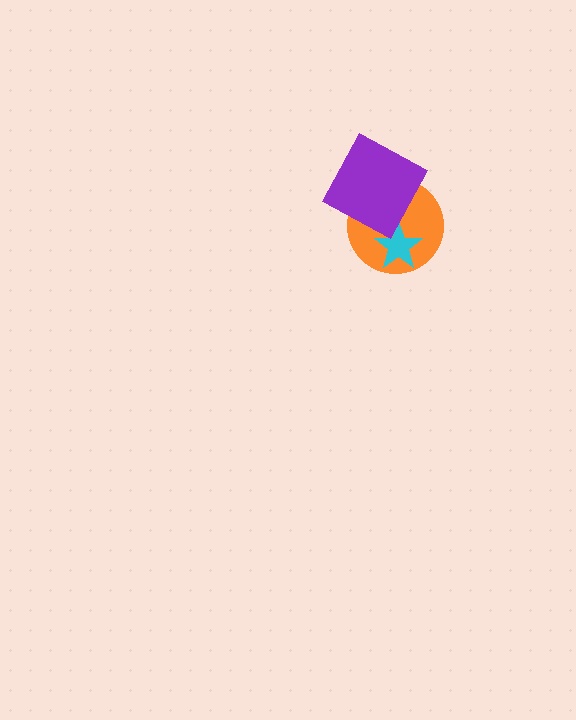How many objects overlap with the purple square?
1 object overlaps with the purple square.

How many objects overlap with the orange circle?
2 objects overlap with the orange circle.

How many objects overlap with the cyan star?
1 object overlaps with the cyan star.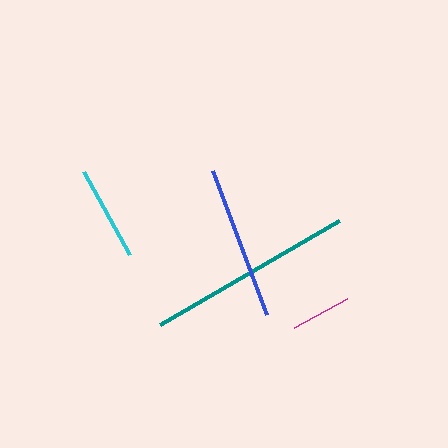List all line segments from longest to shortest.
From longest to shortest: teal, blue, cyan, magenta.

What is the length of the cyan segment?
The cyan segment is approximately 96 pixels long.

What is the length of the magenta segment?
The magenta segment is approximately 61 pixels long.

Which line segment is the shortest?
The magenta line is the shortest at approximately 61 pixels.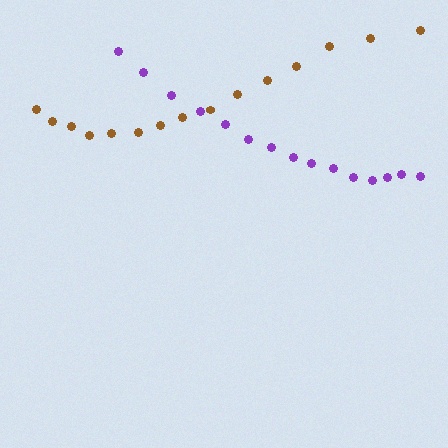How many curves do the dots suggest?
There are 2 distinct paths.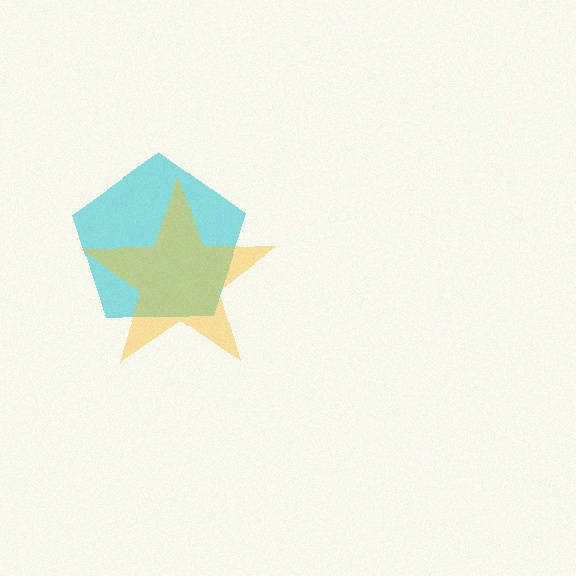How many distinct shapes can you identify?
There are 2 distinct shapes: a cyan pentagon, a yellow star.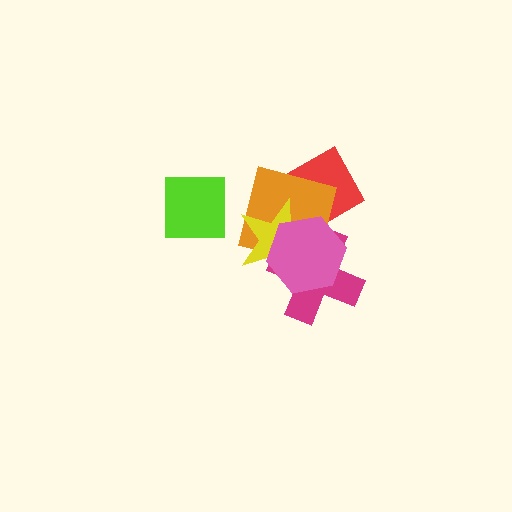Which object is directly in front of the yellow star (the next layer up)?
The magenta cross is directly in front of the yellow star.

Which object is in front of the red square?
The orange square is in front of the red square.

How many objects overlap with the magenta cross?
3 objects overlap with the magenta cross.